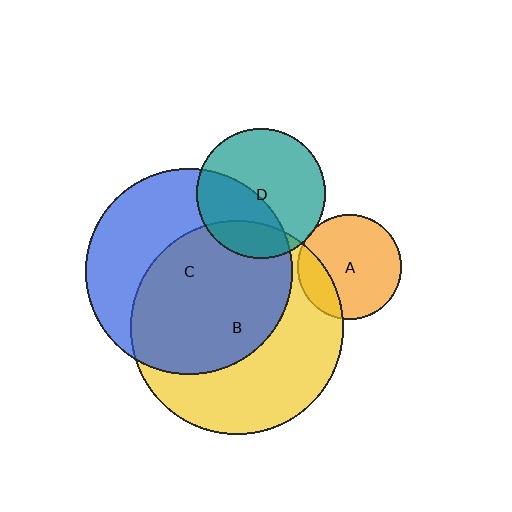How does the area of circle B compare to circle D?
Approximately 2.7 times.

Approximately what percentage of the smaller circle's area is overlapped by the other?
Approximately 20%.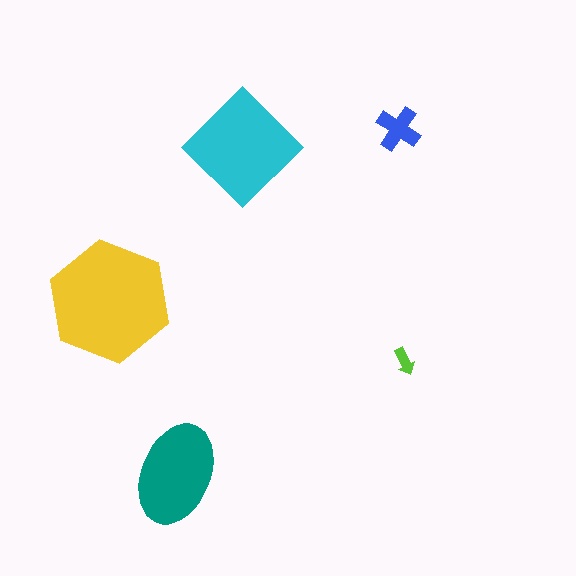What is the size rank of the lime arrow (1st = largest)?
5th.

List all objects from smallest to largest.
The lime arrow, the blue cross, the teal ellipse, the cyan diamond, the yellow hexagon.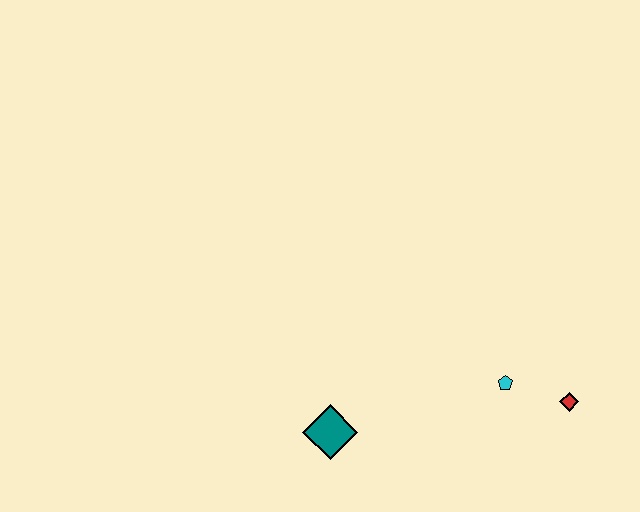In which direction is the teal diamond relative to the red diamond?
The teal diamond is to the left of the red diamond.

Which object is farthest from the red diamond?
The teal diamond is farthest from the red diamond.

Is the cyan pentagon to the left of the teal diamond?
No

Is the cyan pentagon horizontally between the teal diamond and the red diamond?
Yes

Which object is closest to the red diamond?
The cyan pentagon is closest to the red diamond.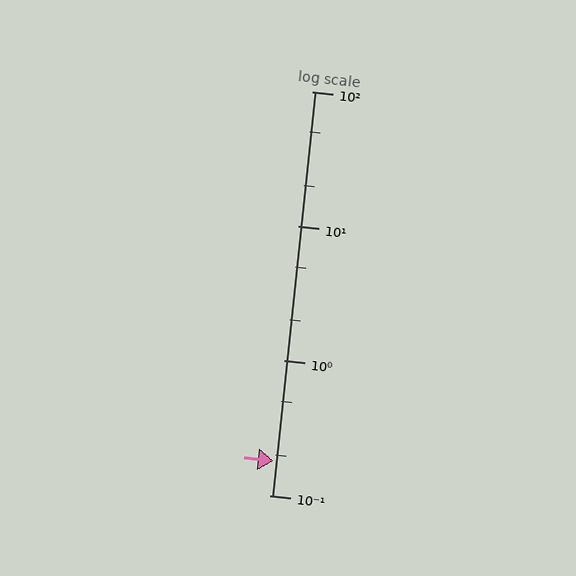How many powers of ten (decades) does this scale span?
The scale spans 3 decades, from 0.1 to 100.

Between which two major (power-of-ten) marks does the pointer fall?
The pointer is between 0.1 and 1.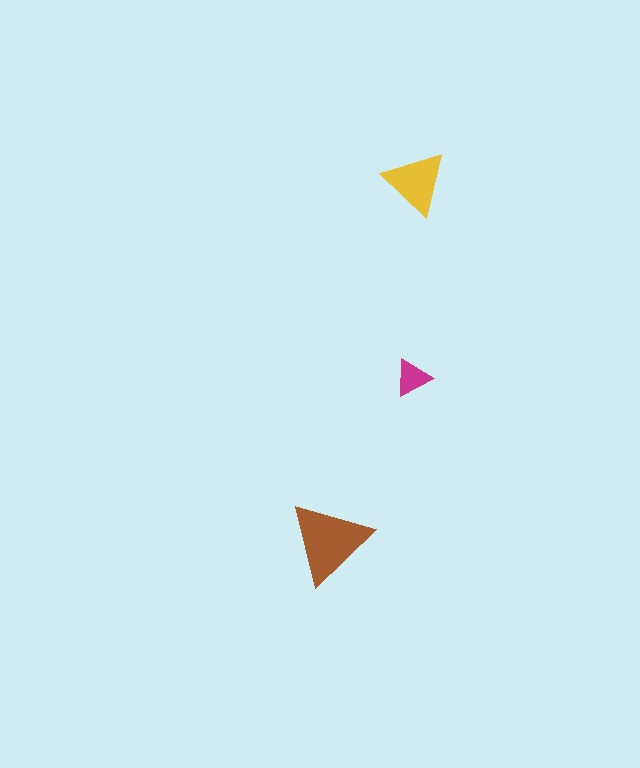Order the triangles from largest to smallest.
the brown one, the yellow one, the magenta one.